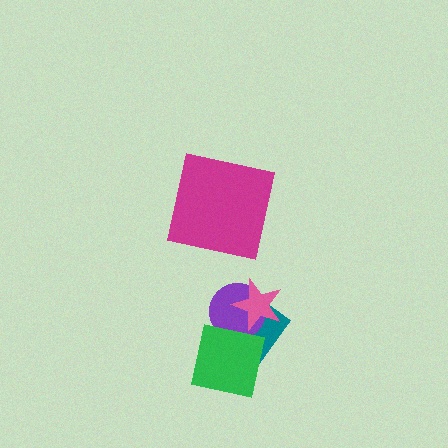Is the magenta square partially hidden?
No, no other shape covers it.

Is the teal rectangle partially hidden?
Yes, it is partially covered by another shape.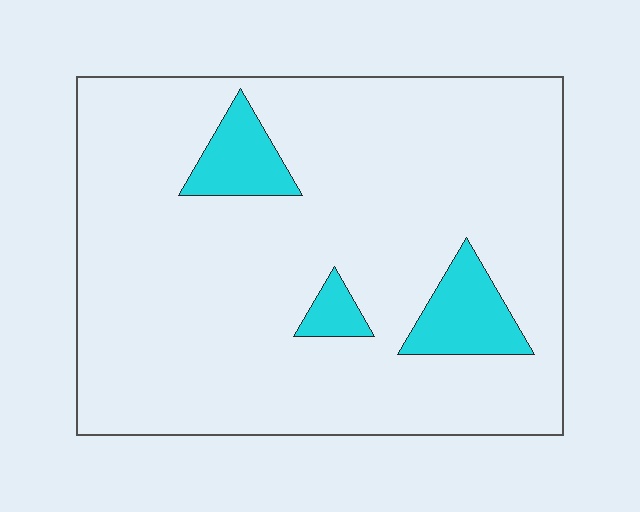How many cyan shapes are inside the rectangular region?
3.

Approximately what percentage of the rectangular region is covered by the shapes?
Approximately 10%.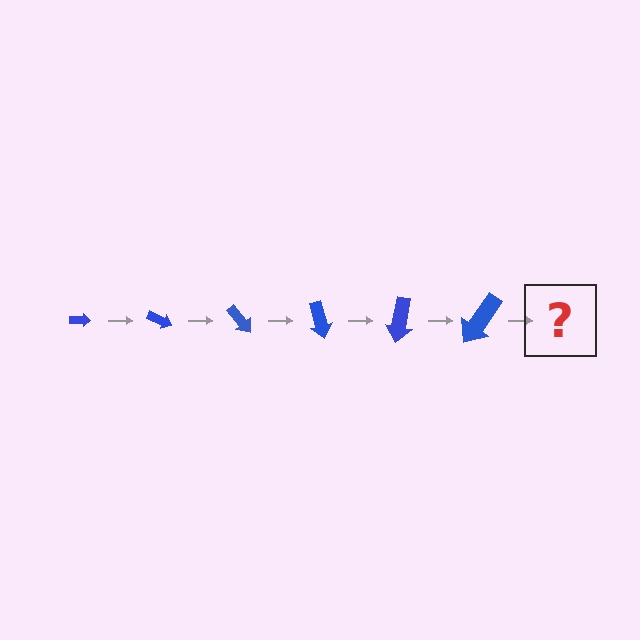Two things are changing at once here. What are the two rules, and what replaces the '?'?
The two rules are that the arrow grows larger each step and it rotates 25 degrees each step. The '?' should be an arrow, larger than the previous one and rotated 150 degrees from the start.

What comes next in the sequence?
The next element should be an arrow, larger than the previous one and rotated 150 degrees from the start.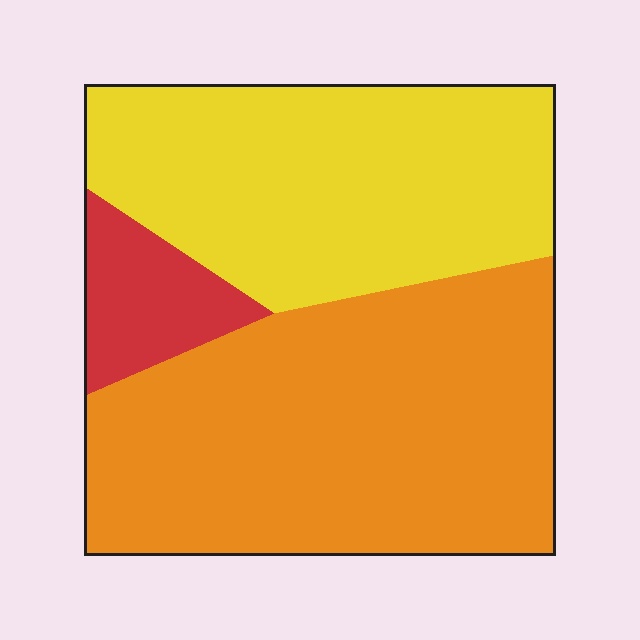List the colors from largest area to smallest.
From largest to smallest: orange, yellow, red.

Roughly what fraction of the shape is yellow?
Yellow covers around 40% of the shape.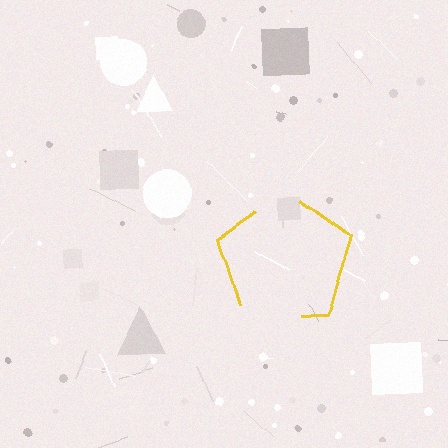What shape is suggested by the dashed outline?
The dashed outline suggests a pentagon.